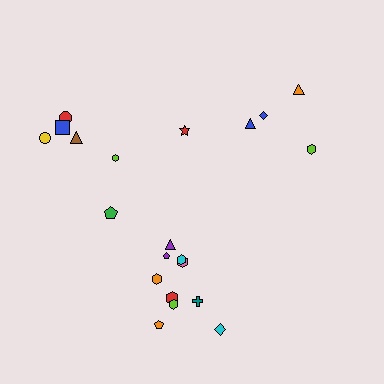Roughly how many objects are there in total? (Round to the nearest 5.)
Roughly 20 objects in total.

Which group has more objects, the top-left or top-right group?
The top-left group.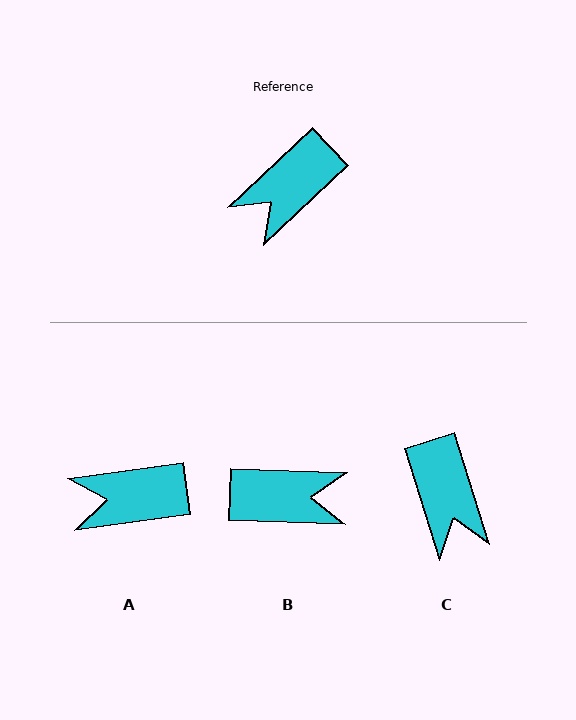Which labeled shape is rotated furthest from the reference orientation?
B, about 135 degrees away.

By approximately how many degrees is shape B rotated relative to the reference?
Approximately 135 degrees counter-clockwise.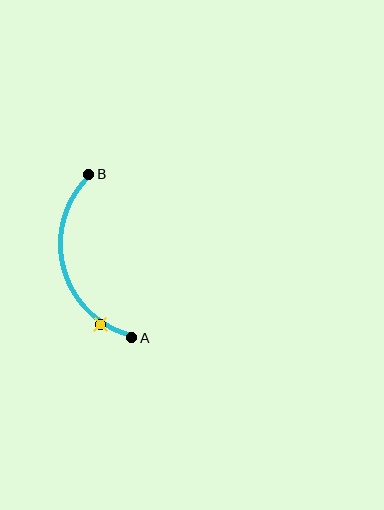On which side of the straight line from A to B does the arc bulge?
The arc bulges to the left of the straight line connecting A and B.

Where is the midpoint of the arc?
The arc midpoint is the point on the curve farthest from the straight line joining A and B. It sits to the left of that line.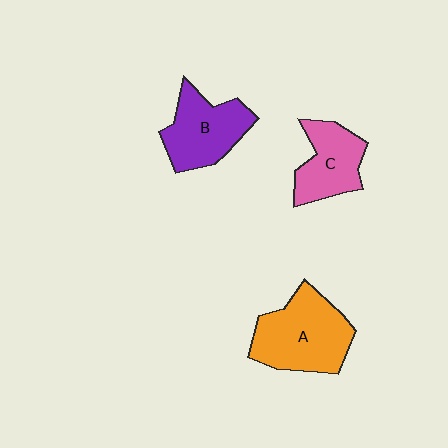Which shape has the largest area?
Shape A (orange).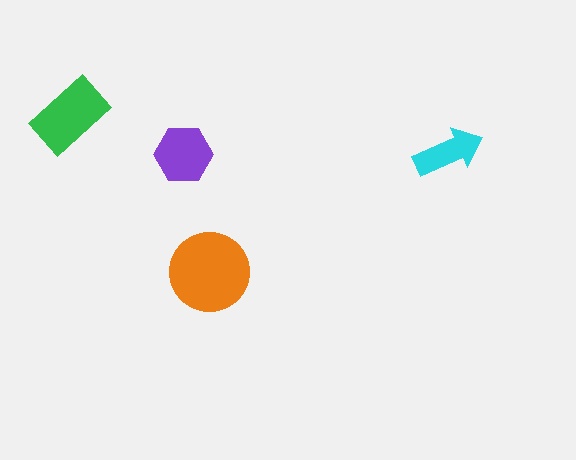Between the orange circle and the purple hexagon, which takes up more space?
The orange circle.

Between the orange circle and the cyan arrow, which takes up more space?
The orange circle.